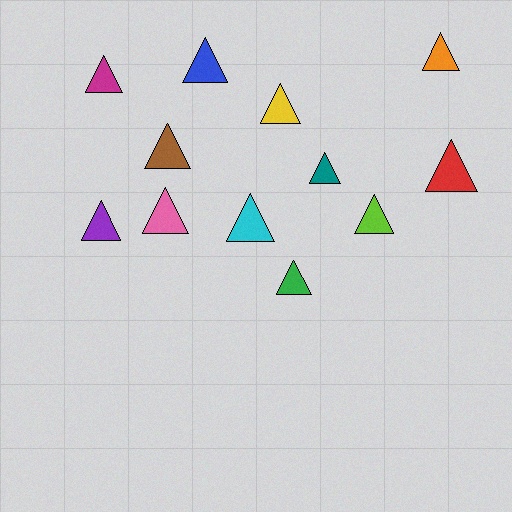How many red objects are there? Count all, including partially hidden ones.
There is 1 red object.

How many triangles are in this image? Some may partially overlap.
There are 12 triangles.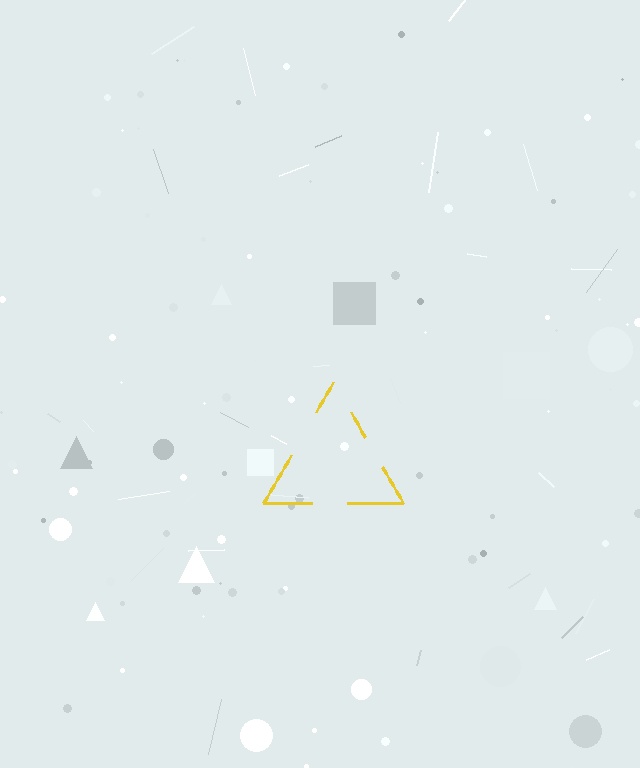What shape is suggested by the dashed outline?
The dashed outline suggests a triangle.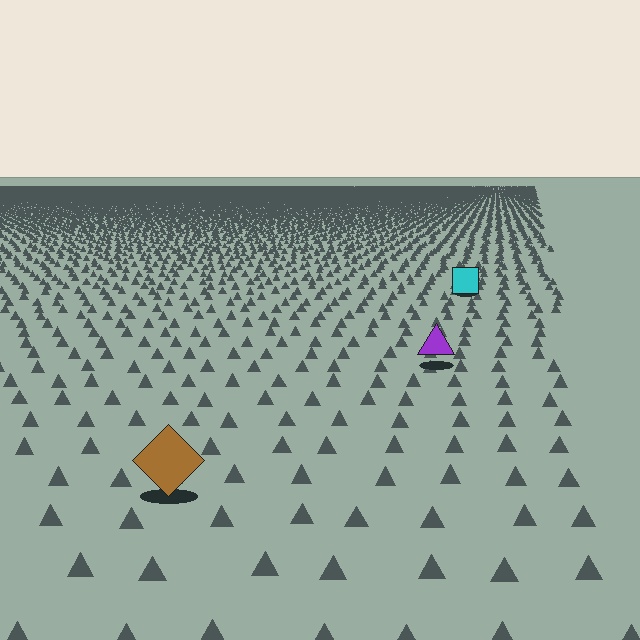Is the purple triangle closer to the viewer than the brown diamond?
No. The brown diamond is closer — you can tell from the texture gradient: the ground texture is coarser near it.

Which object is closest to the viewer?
The brown diamond is closest. The texture marks near it are larger and more spread out.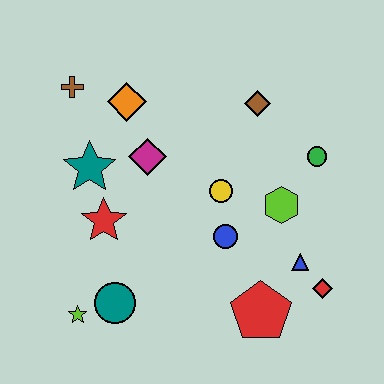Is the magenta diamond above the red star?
Yes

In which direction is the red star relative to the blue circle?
The red star is to the left of the blue circle.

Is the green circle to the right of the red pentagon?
Yes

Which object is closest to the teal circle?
The lime star is closest to the teal circle.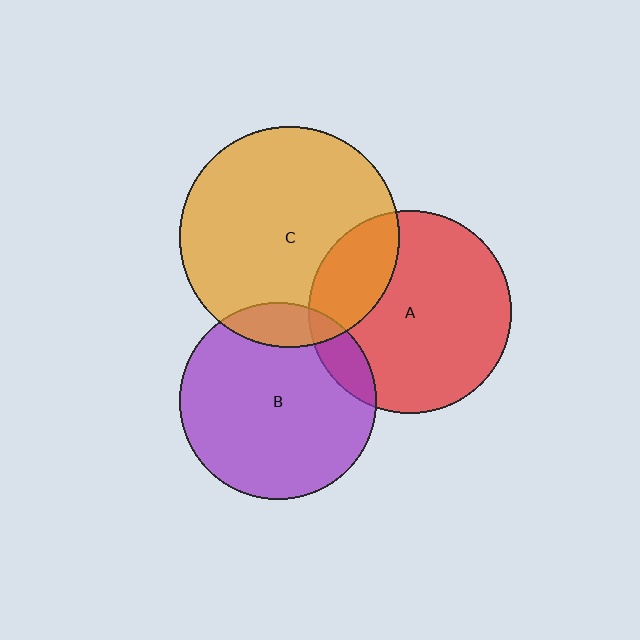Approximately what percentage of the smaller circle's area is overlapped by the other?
Approximately 10%.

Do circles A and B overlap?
Yes.